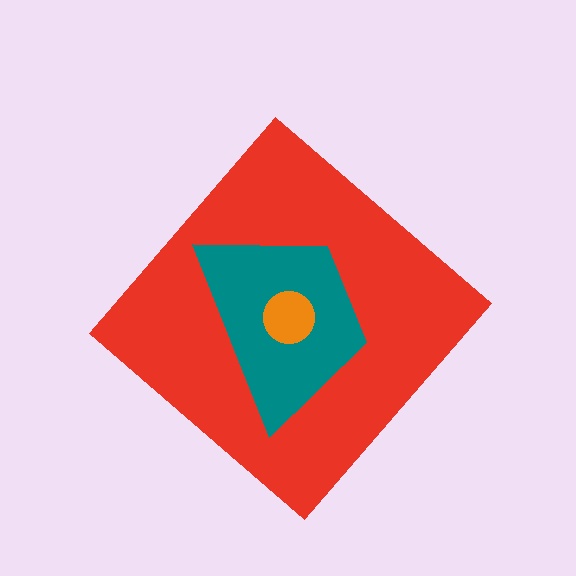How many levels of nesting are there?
3.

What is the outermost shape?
The red diamond.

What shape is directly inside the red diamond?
The teal trapezoid.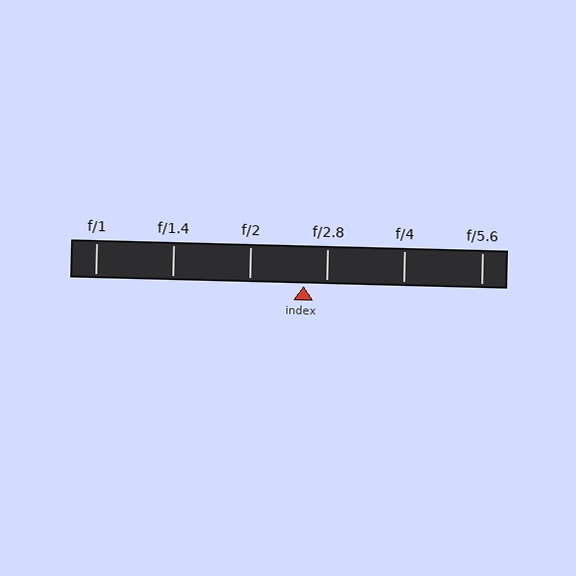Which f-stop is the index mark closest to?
The index mark is closest to f/2.8.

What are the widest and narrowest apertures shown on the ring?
The widest aperture shown is f/1 and the narrowest is f/5.6.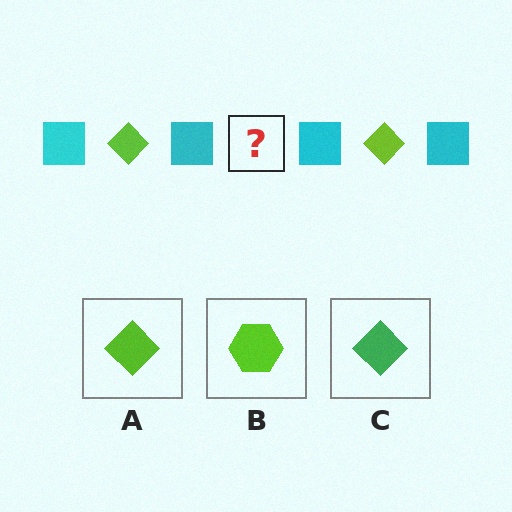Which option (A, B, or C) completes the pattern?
A.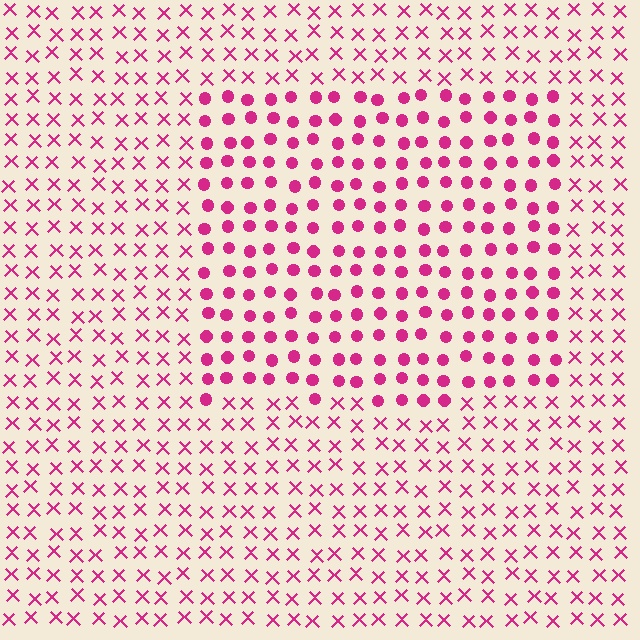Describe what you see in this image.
The image is filled with small magenta elements arranged in a uniform grid. A rectangle-shaped region contains circles, while the surrounding area contains X marks. The boundary is defined purely by the change in element shape.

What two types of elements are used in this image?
The image uses circles inside the rectangle region and X marks outside it.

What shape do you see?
I see a rectangle.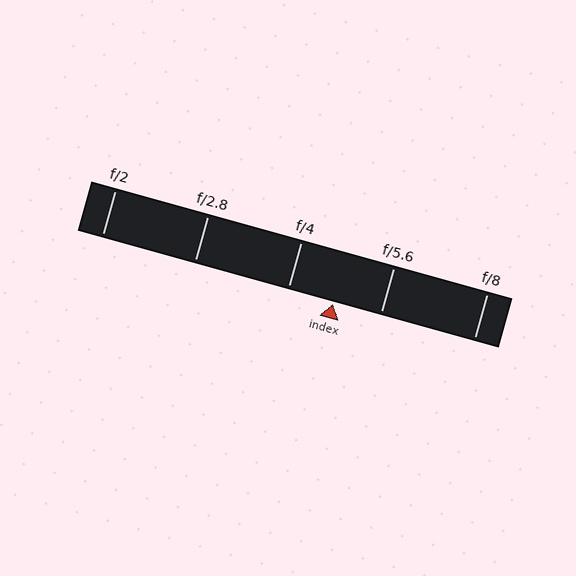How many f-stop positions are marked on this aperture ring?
There are 5 f-stop positions marked.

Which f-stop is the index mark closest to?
The index mark is closest to f/4.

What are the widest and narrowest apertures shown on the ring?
The widest aperture shown is f/2 and the narrowest is f/8.